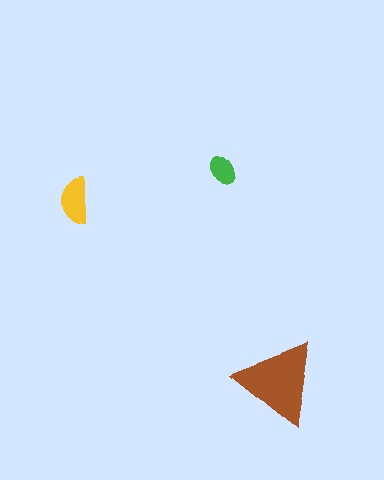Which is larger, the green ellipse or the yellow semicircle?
The yellow semicircle.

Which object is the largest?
The brown triangle.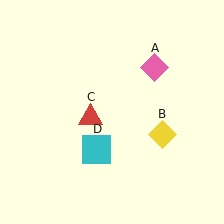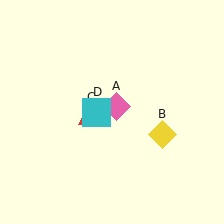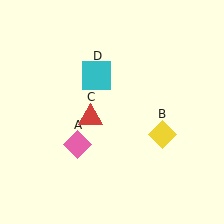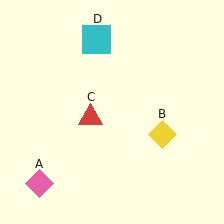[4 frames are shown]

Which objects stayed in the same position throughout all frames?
Yellow diamond (object B) and red triangle (object C) remained stationary.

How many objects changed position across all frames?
2 objects changed position: pink diamond (object A), cyan square (object D).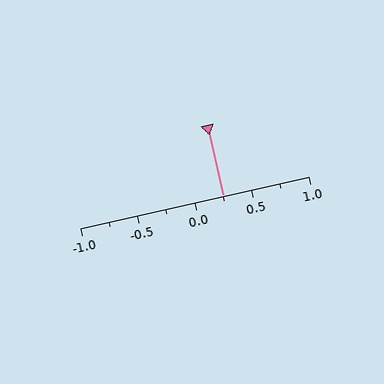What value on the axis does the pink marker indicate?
The marker indicates approximately 0.25.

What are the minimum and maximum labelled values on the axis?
The axis runs from -1.0 to 1.0.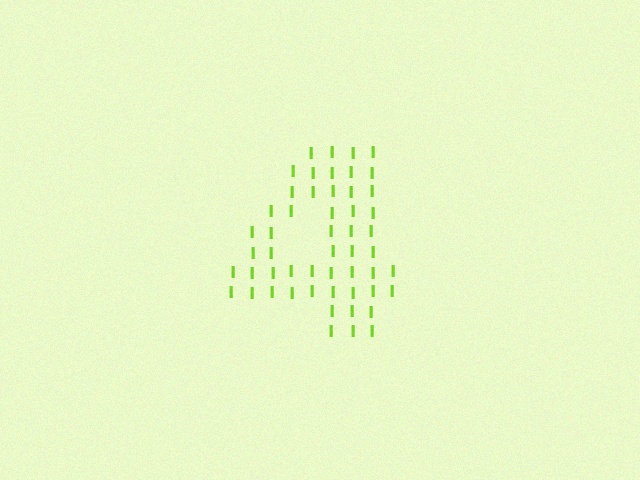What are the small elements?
The small elements are letter I's.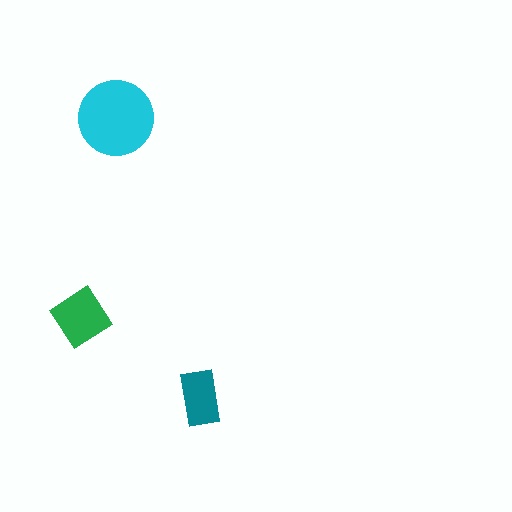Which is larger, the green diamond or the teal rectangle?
The green diamond.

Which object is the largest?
The cyan circle.